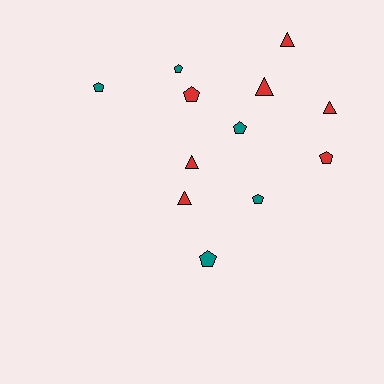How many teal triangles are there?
There are no teal triangles.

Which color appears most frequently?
Red, with 7 objects.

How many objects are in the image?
There are 12 objects.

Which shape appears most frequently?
Pentagon, with 7 objects.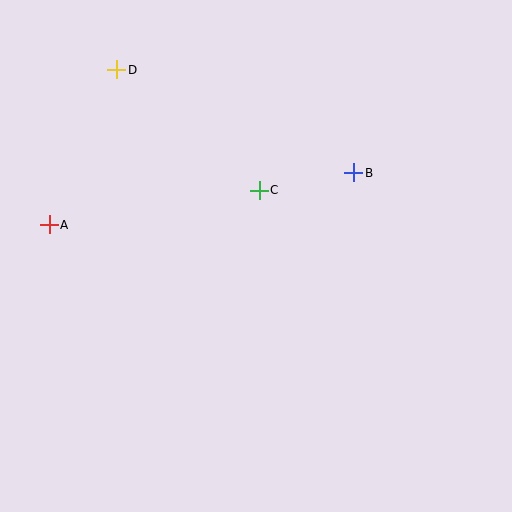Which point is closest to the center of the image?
Point C at (259, 190) is closest to the center.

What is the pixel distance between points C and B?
The distance between C and B is 96 pixels.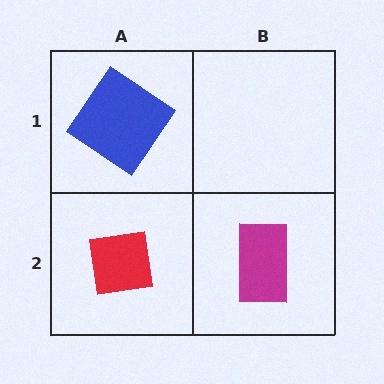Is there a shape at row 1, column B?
No, that cell is empty.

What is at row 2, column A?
A red square.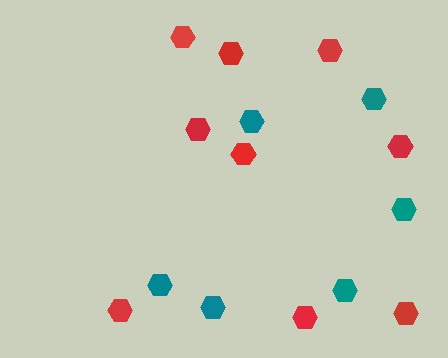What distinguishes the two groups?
There are 2 groups: one group of red hexagons (9) and one group of teal hexagons (6).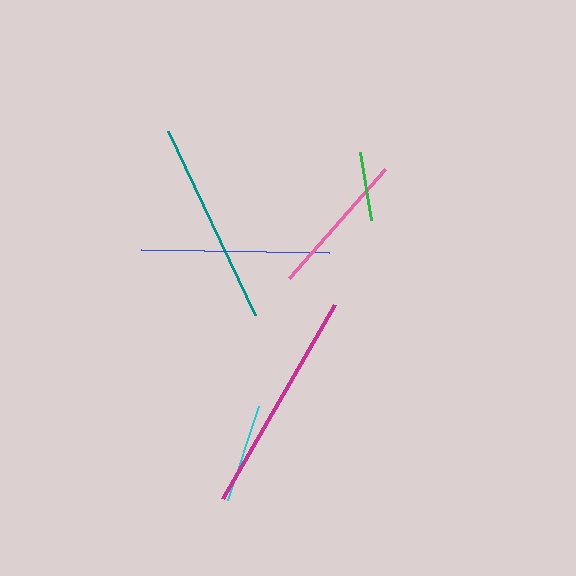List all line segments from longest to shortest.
From longest to shortest: magenta, teal, blue, pink, cyan, green.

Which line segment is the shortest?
The green line is the shortest at approximately 69 pixels.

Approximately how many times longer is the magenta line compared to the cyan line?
The magenta line is approximately 2.3 times the length of the cyan line.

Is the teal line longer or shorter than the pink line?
The teal line is longer than the pink line.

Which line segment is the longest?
The magenta line is the longest at approximately 224 pixels.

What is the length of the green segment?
The green segment is approximately 69 pixels long.